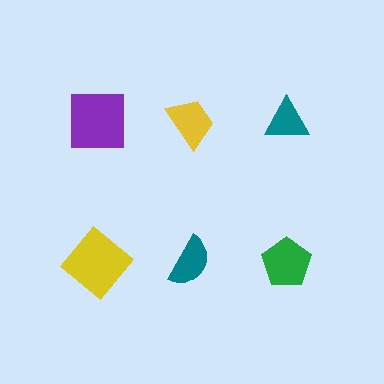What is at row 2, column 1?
A yellow diamond.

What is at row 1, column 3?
A teal triangle.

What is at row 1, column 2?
A yellow trapezoid.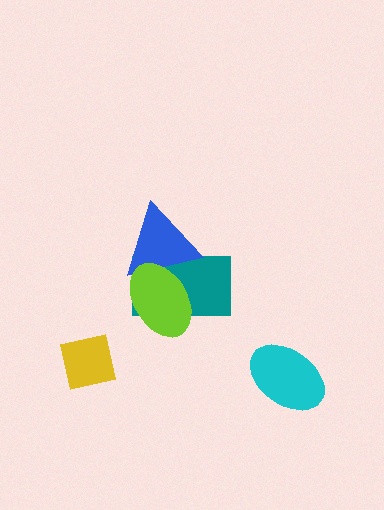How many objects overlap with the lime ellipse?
2 objects overlap with the lime ellipse.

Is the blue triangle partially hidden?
Yes, it is partially covered by another shape.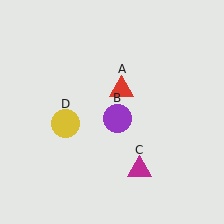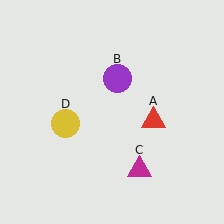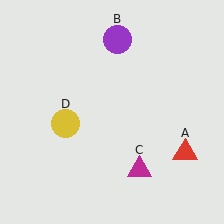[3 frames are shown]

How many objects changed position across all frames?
2 objects changed position: red triangle (object A), purple circle (object B).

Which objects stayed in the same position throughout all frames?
Magenta triangle (object C) and yellow circle (object D) remained stationary.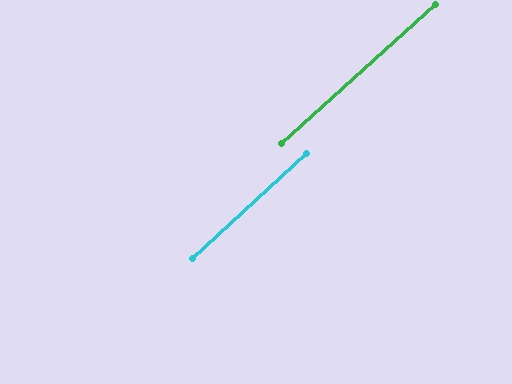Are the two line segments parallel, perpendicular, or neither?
Parallel — their directions differ by only 0.3°.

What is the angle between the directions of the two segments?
Approximately 0 degrees.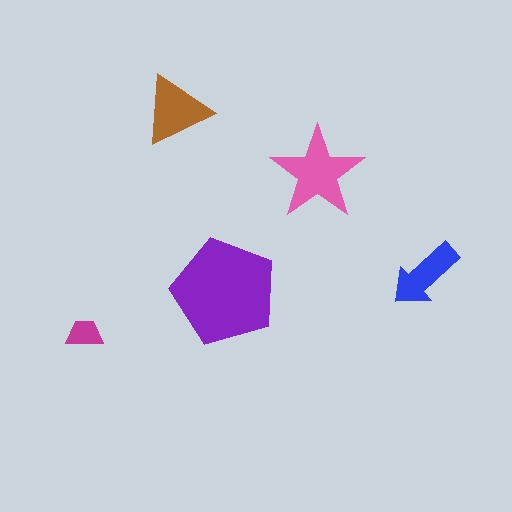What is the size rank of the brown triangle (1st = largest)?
3rd.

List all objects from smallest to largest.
The magenta trapezoid, the blue arrow, the brown triangle, the pink star, the purple pentagon.